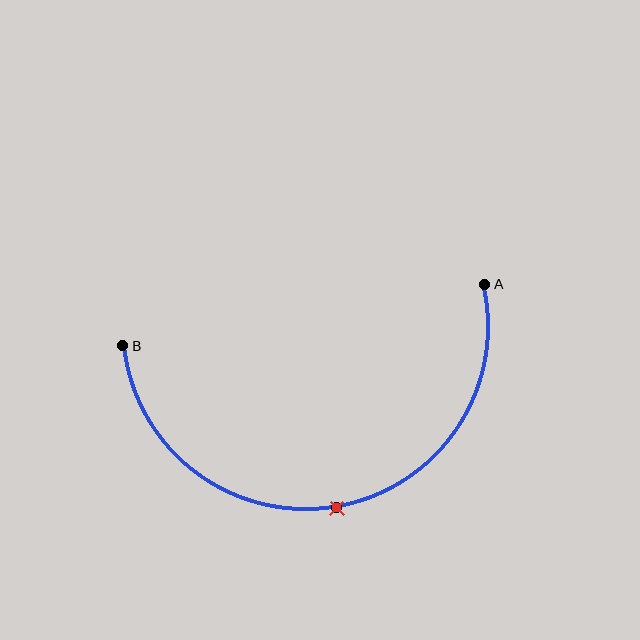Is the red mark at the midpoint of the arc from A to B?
Yes. The red mark lies on the arc at equal arc-length from both A and B — it is the arc midpoint.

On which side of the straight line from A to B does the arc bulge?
The arc bulges below the straight line connecting A and B.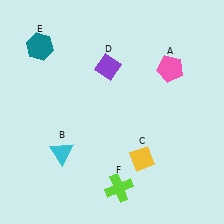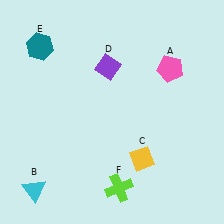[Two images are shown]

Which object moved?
The cyan triangle (B) moved down.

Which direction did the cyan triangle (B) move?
The cyan triangle (B) moved down.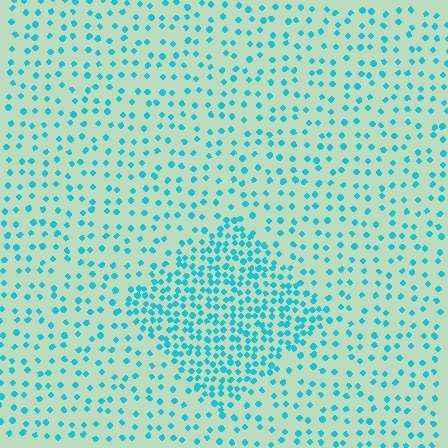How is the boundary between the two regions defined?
The boundary is defined by a change in element density (approximately 2.4x ratio). All elements are the same color, size, and shape.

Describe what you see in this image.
The image contains small cyan elements arranged at two different densities. A diamond-shaped region is visible where the elements are more densely packed than the surrounding area.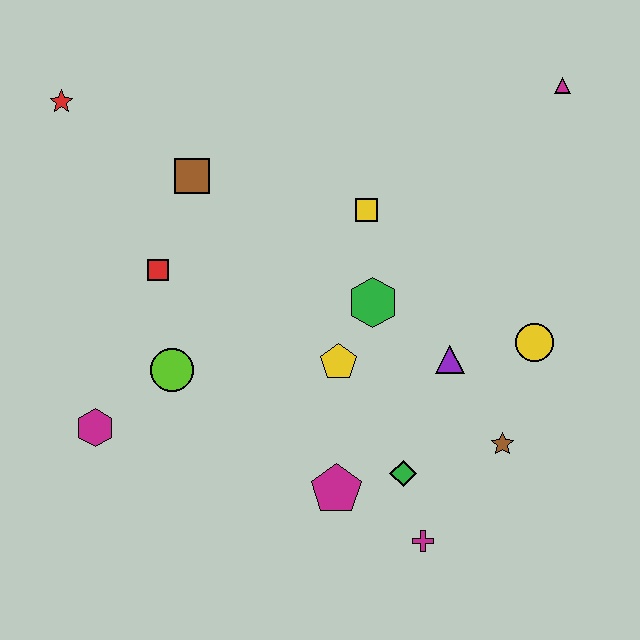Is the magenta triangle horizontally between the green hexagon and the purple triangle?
No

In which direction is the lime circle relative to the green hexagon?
The lime circle is to the left of the green hexagon.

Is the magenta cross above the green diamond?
No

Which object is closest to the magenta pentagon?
The green diamond is closest to the magenta pentagon.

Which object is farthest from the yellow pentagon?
The red star is farthest from the yellow pentagon.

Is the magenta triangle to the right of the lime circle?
Yes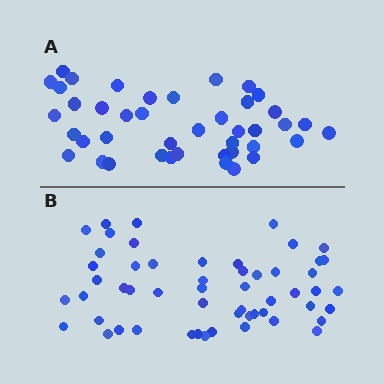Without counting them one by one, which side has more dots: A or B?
Region B (the bottom region) has more dots.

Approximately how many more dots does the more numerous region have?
Region B has roughly 12 or so more dots than region A.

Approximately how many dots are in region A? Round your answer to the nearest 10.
About 40 dots. (The exact count is 42, which rounds to 40.)